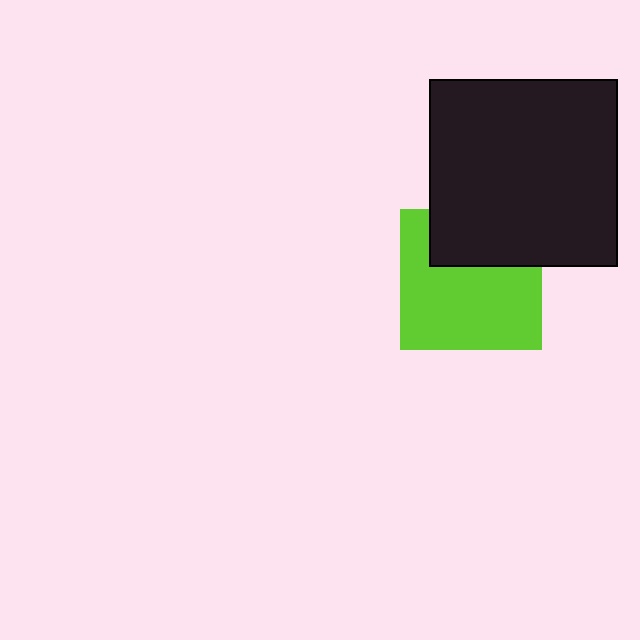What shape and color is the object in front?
The object in front is a black square.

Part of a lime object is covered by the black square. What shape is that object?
It is a square.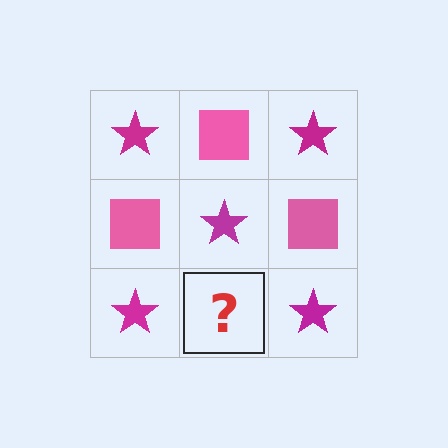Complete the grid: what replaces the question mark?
The question mark should be replaced with a pink square.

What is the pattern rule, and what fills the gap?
The rule is that it alternates magenta star and pink square in a checkerboard pattern. The gap should be filled with a pink square.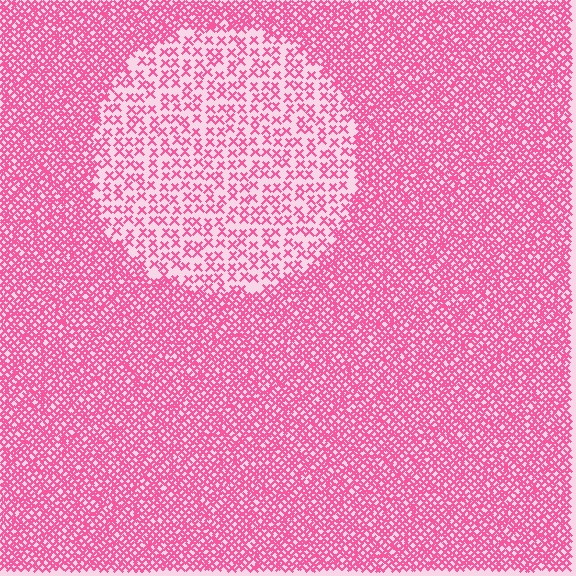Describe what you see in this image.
The image contains small pink elements arranged at two different densities. A circle-shaped region is visible where the elements are less densely packed than the surrounding area.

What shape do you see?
I see a circle.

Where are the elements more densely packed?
The elements are more densely packed outside the circle boundary.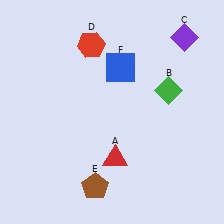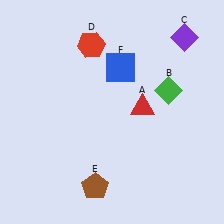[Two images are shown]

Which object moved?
The red triangle (A) moved up.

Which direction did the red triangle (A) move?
The red triangle (A) moved up.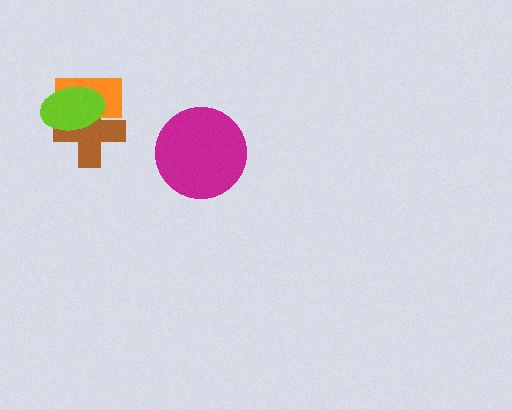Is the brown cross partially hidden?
Yes, it is partially covered by another shape.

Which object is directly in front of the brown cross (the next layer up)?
The orange rectangle is directly in front of the brown cross.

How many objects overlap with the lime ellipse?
2 objects overlap with the lime ellipse.